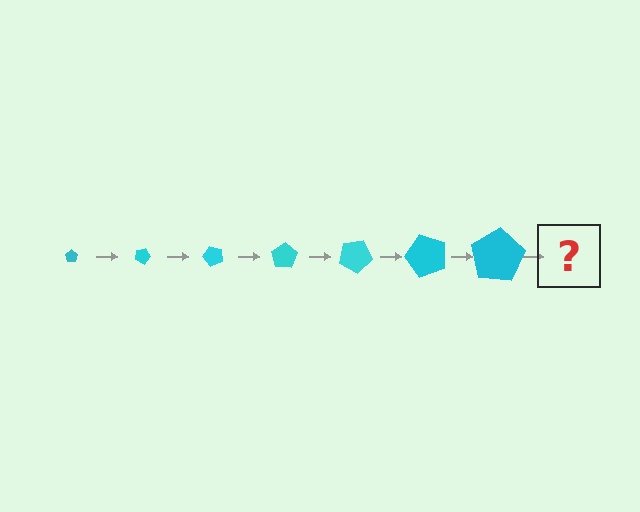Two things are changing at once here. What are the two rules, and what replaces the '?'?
The two rules are that the pentagon grows larger each step and it rotates 25 degrees each step. The '?' should be a pentagon, larger than the previous one and rotated 175 degrees from the start.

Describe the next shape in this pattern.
It should be a pentagon, larger than the previous one and rotated 175 degrees from the start.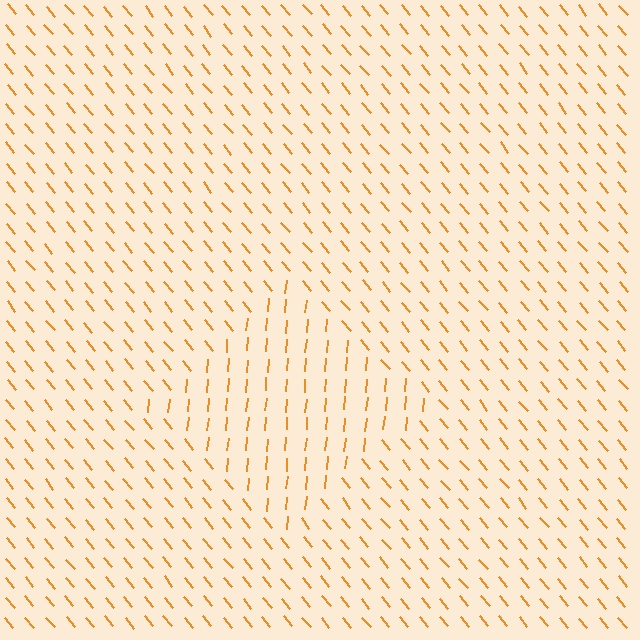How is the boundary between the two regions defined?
The boundary is defined purely by a change in line orientation (approximately 45 degrees difference). All lines are the same color and thickness.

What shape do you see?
I see a diamond.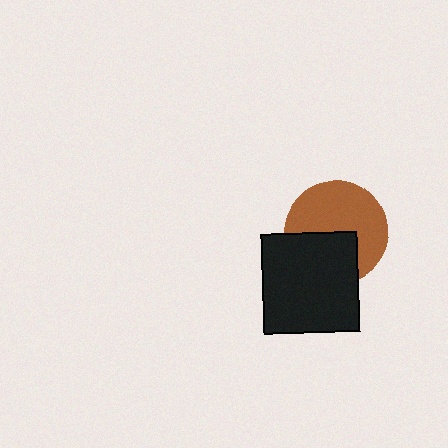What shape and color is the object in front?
The object in front is a black rectangle.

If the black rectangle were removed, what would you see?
You would see the complete brown circle.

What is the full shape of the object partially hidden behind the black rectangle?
The partially hidden object is a brown circle.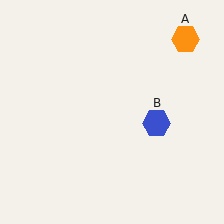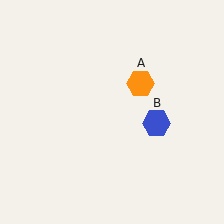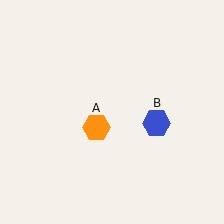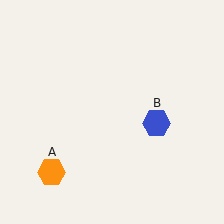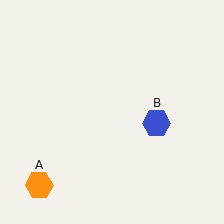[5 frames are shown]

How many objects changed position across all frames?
1 object changed position: orange hexagon (object A).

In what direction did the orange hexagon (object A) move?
The orange hexagon (object A) moved down and to the left.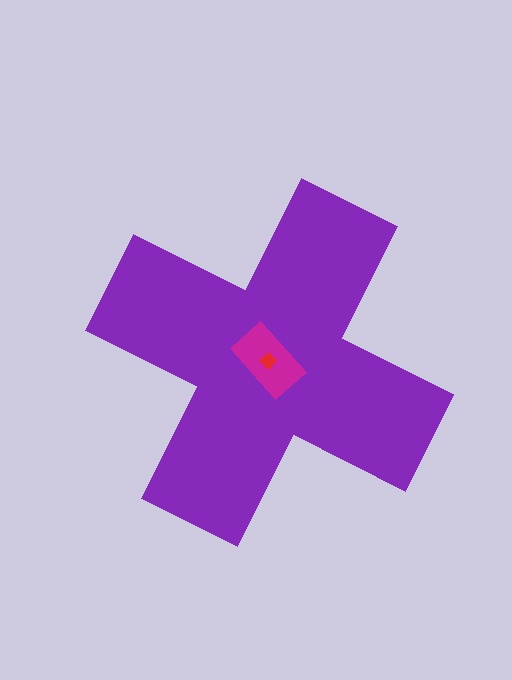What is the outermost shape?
The purple cross.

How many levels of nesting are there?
3.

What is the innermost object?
The red diamond.